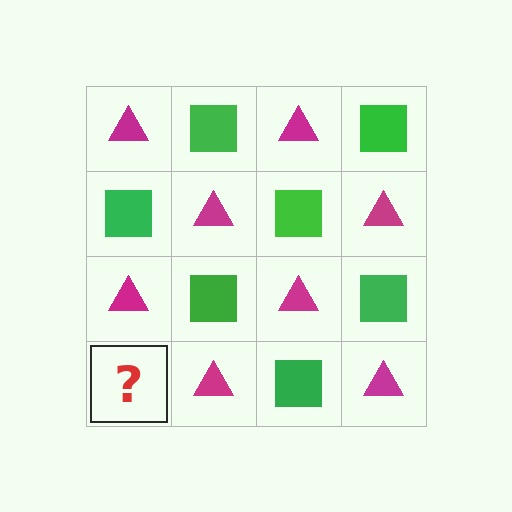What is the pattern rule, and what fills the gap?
The rule is that it alternates magenta triangle and green square in a checkerboard pattern. The gap should be filled with a green square.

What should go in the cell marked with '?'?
The missing cell should contain a green square.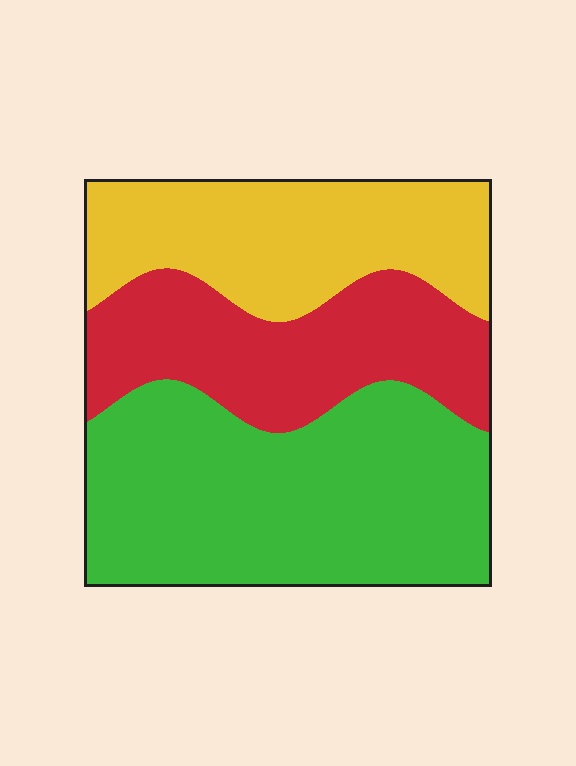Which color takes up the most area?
Green, at roughly 45%.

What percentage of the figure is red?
Red covers 27% of the figure.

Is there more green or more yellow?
Green.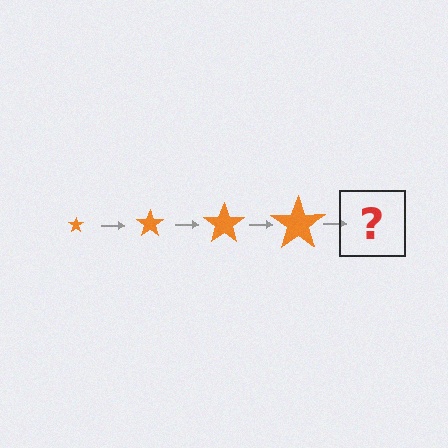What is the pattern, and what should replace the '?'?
The pattern is that the star gets progressively larger each step. The '?' should be an orange star, larger than the previous one.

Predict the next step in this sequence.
The next step is an orange star, larger than the previous one.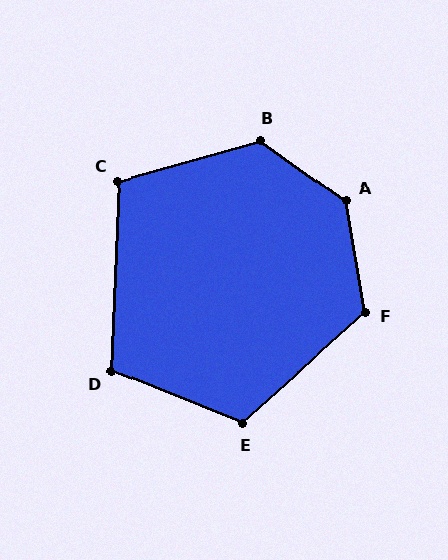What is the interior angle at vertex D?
Approximately 110 degrees (obtuse).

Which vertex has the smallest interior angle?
C, at approximately 108 degrees.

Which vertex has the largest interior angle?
A, at approximately 136 degrees.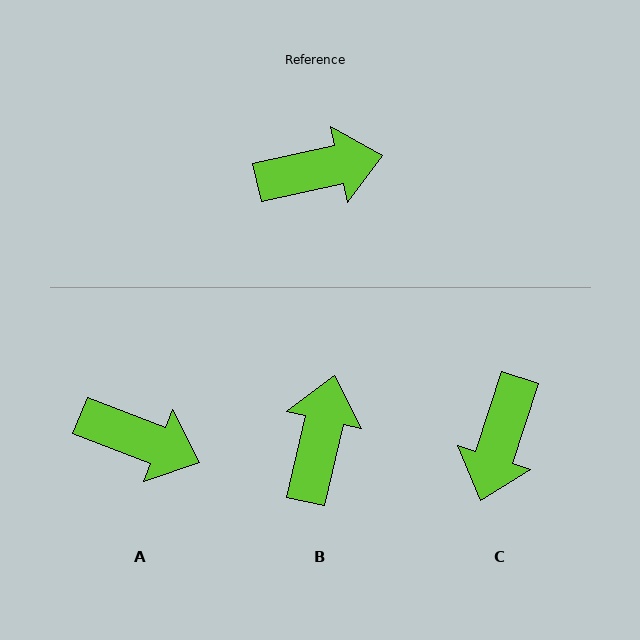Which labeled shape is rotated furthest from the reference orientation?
C, about 120 degrees away.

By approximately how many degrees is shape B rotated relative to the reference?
Approximately 65 degrees counter-clockwise.